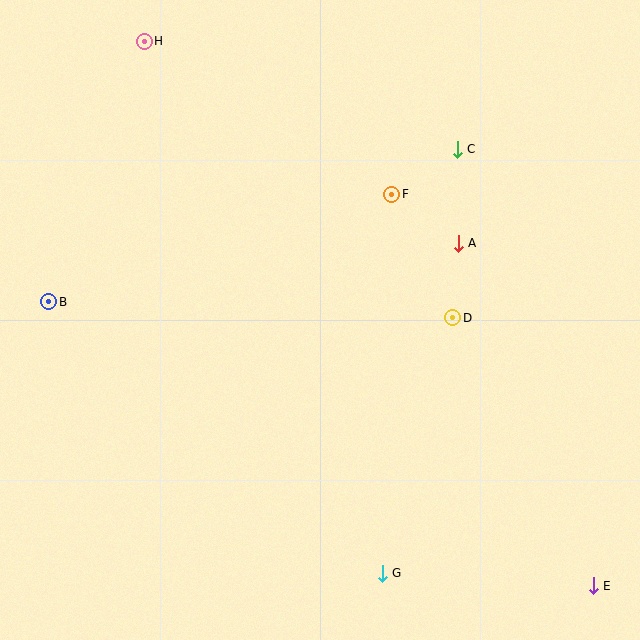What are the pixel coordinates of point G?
Point G is at (382, 573).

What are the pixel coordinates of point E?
Point E is at (593, 586).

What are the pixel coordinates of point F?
Point F is at (392, 194).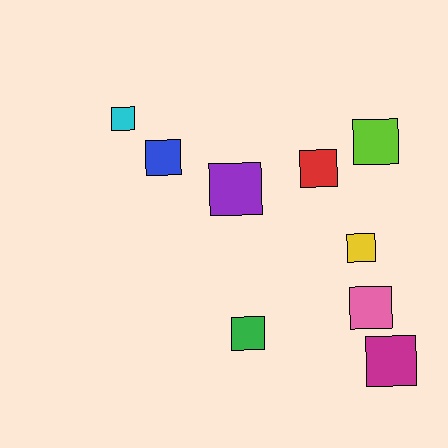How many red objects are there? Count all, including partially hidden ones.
There is 1 red object.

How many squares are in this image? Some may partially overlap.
There are 9 squares.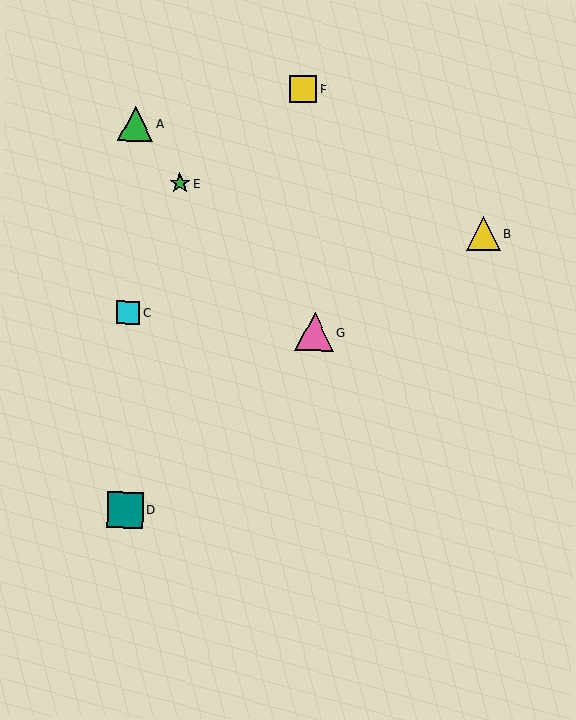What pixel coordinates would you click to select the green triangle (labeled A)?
Click at (135, 124) to select the green triangle A.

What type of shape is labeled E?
Shape E is a green star.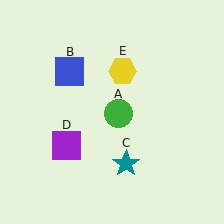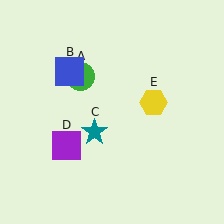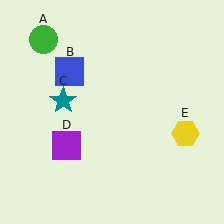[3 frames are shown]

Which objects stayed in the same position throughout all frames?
Blue square (object B) and purple square (object D) remained stationary.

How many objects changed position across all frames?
3 objects changed position: green circle (object A), teal star (object C), yellow hexagon (object E).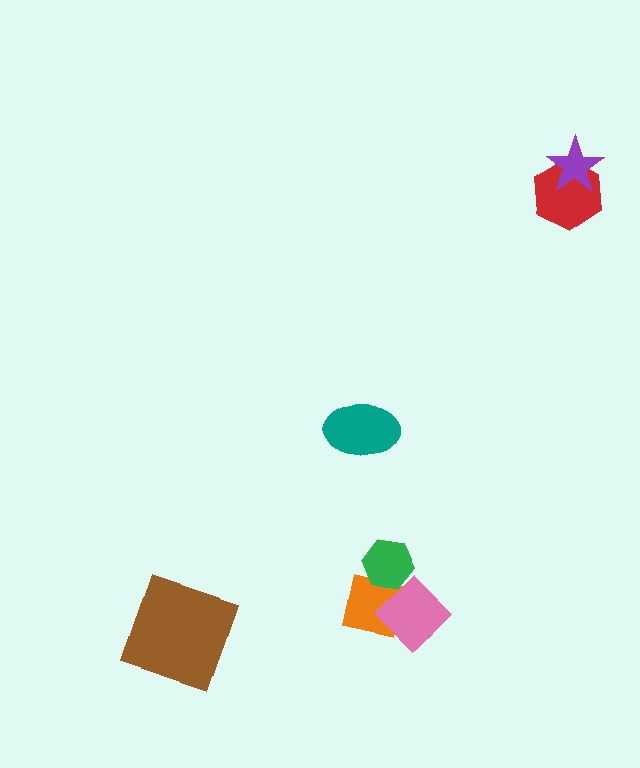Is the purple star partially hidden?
No, no other shape covers it.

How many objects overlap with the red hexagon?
1 object overlaps with the red hexagon.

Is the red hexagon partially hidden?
Yes, it is partially covered by another shape.